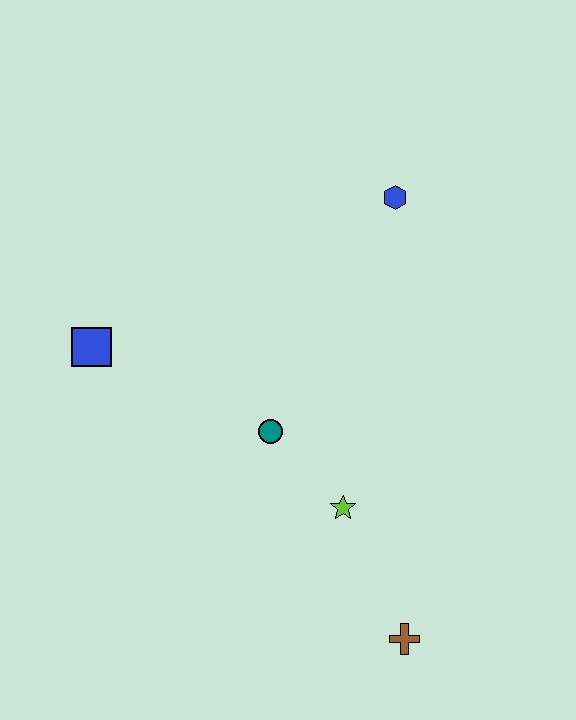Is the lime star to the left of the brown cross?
Yes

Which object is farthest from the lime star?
The blue hexagon is farthest from the lime star.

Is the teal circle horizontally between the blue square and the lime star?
Yes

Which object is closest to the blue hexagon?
The teal circle is closest to the blue hexagon.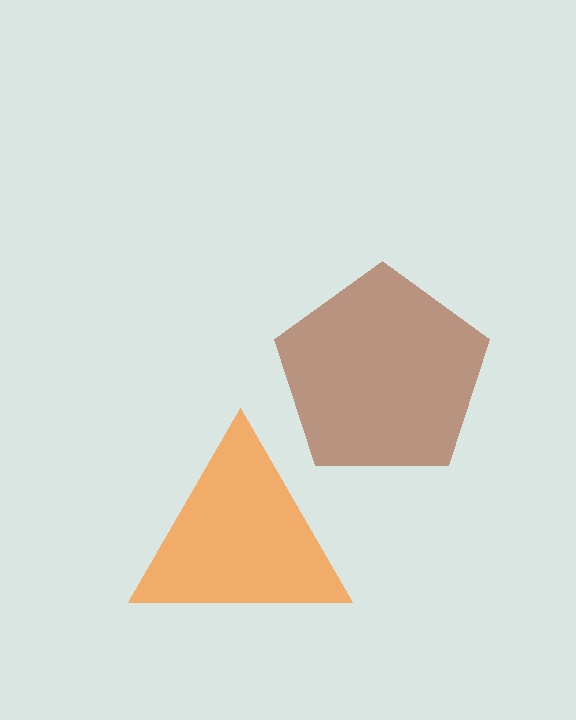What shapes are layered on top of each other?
The layered shapes are: an orange triangle, a brown pentagon.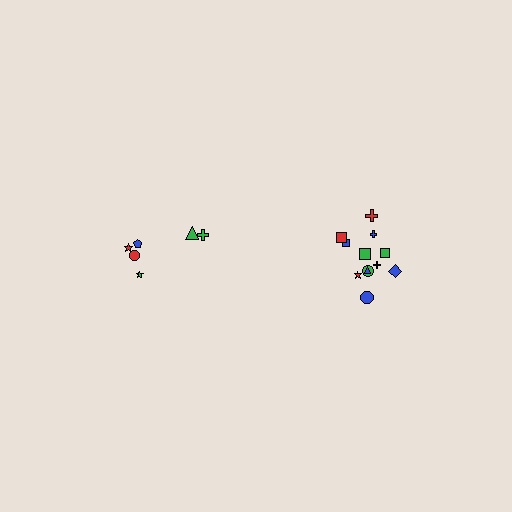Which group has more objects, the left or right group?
The right group.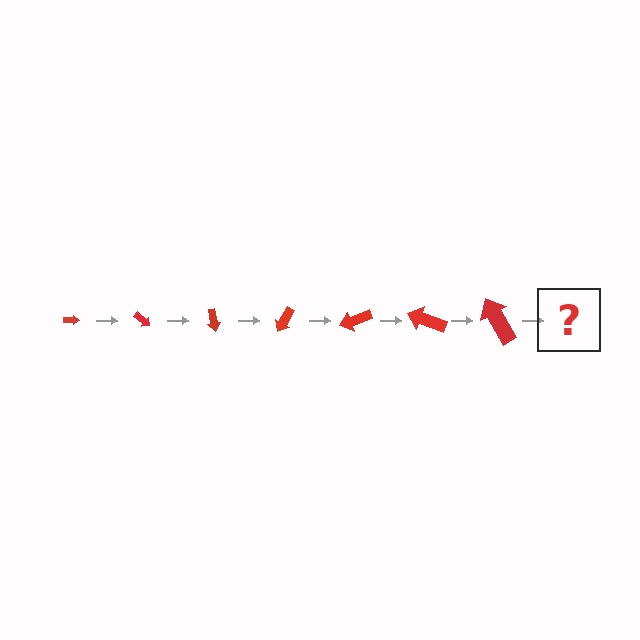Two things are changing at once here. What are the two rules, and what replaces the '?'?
The two rules are that the arrow grows larger each step and it rotates 40 degrees each step. The '?' should be an arrow, larger than the previous one and rotated 280 degrees from the start.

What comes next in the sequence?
The next element should be an arrow, larger than the previous one and rotated 280 degrees from the start.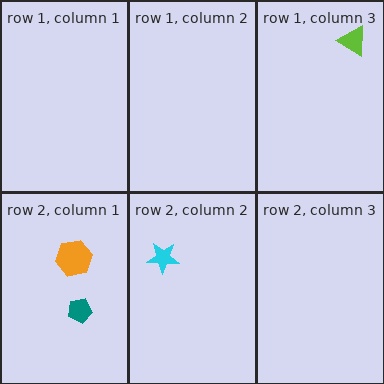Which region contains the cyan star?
The row 2, column 2 region.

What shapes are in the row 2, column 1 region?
The orange hexagon, the teal pentagon.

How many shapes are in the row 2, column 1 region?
2.